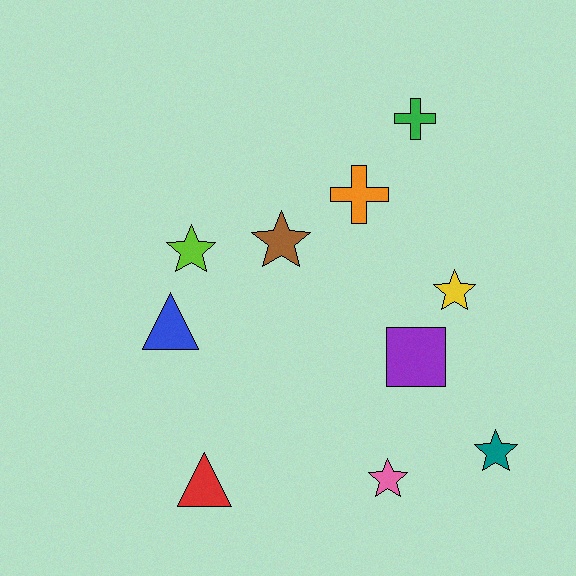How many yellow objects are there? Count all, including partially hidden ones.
There is 1 yellow object.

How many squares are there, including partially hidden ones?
There is 1 square.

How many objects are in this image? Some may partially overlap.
There are 10 objects.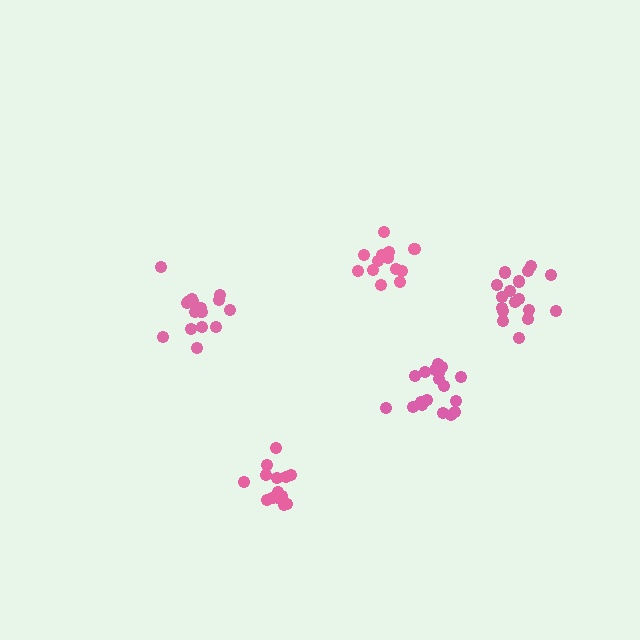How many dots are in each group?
Group 1: 14 dots, Group 2: 18 dots, Group 3: 17 dots, Group 4: 13 dots, Group 5: 17 dots (79 total).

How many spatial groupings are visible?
There are 5 spatial groupings.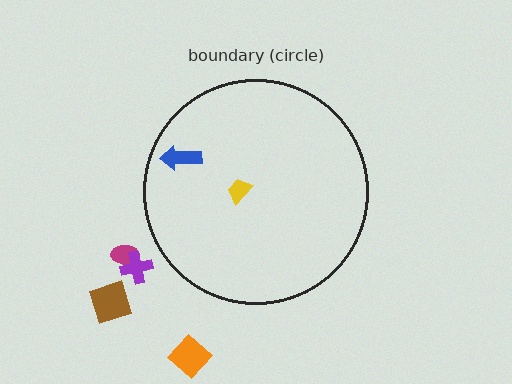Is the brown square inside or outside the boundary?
Outside.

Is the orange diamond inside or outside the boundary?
Outside.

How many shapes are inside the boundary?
2 inside, 4 outside.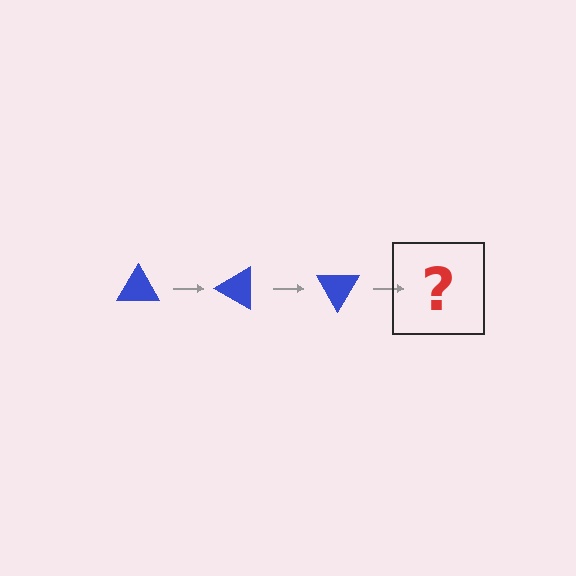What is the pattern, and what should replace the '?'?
The pattern is that the triangle rotates 30 degrees each step. The '?' should be a blue triangle rotated 90 degrees.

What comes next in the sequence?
The next element should be a blue triangle rotated 90 degrees.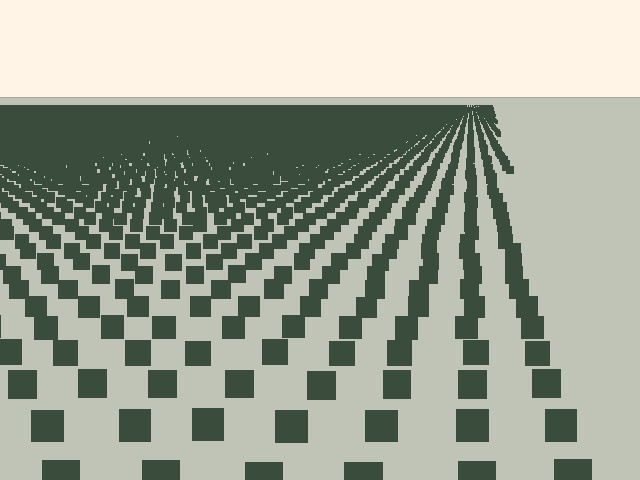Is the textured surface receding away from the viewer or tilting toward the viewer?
The surface is receding away from the viewer. Texture elements get smaller and denser toward the top.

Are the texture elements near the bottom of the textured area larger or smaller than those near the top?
Larger. Near the bottom, elements are closer to the viewer and appear at a bigger on-screen size.